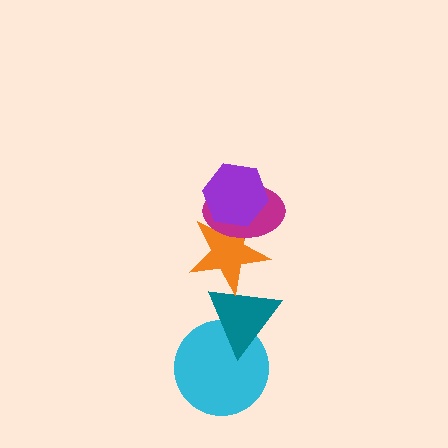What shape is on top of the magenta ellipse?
The purple hexagon is on top of the magenta ellipse.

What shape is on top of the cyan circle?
The teal triangle is on top of the cyan circle.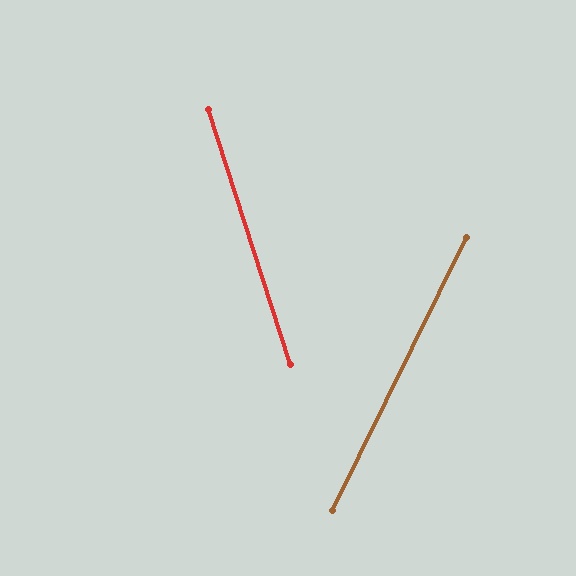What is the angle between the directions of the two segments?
Approximately 44 degrees.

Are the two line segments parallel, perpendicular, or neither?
Neither parallel nor perpendicular — they differ by about 44°.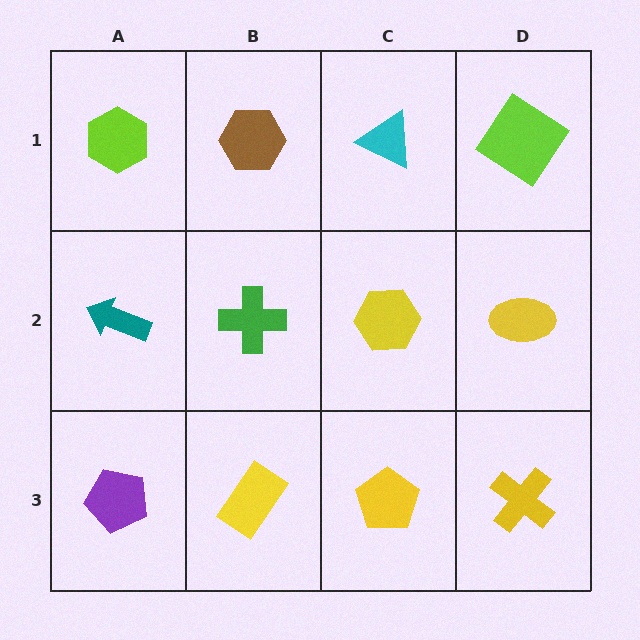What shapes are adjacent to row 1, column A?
A teal arrow (row 2, column A), a brown hexagon (row 1, column B).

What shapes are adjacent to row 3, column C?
A yellow hexagon (row 2, column C), a yellow rectangle (row 3, column B), a yellow cross (row 3, column D).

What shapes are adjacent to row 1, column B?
A green cross (row 2, column B), a lime hexagon (row 1, column A), a cyan triangle (row 1, column C).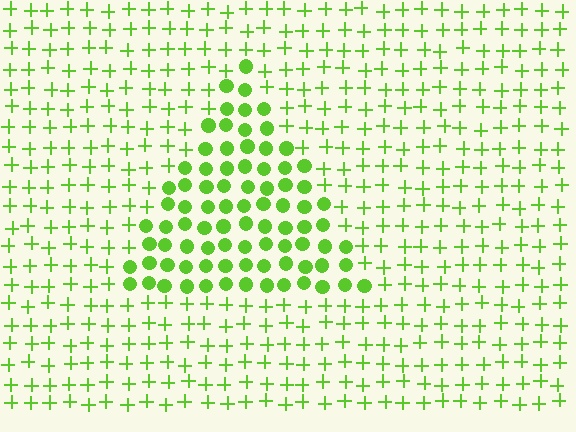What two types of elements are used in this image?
The image uses circles inside the triangle region and plus signs outside it.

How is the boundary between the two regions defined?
The boundary is defined by a change in element shape: circles inside vs. plus signs outside. All elements share the same color and spacing.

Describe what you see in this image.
The image is filled with small lime elements arranged in a uniform grid. A triangle-shaped region contains circles, while the surrounding area contains plus signs. The boundary is defined purely by the change in element shape.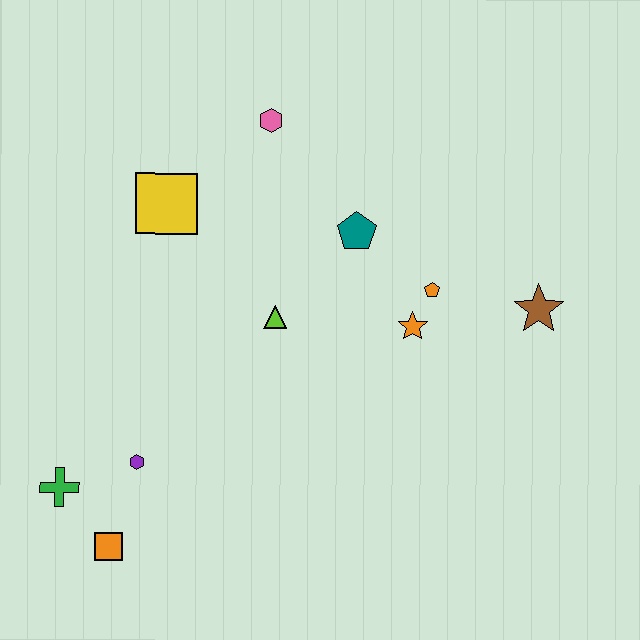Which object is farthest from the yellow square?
The brown star is farthest from the yellow square.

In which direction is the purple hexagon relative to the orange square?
The purple hexagon is above the orange square.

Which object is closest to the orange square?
The green cross is closest to the orange square.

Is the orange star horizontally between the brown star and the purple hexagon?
Yes